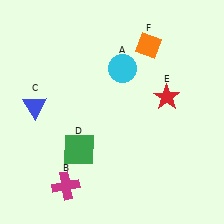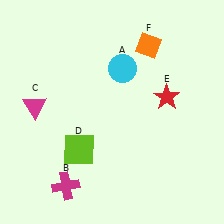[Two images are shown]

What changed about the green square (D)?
In Image 1, D is green. In Image 2, it changed to lime.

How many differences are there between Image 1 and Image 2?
There are 2 differences between the two images.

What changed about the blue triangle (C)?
In Image 1, C is blue. In Image 2, it changed to magenta.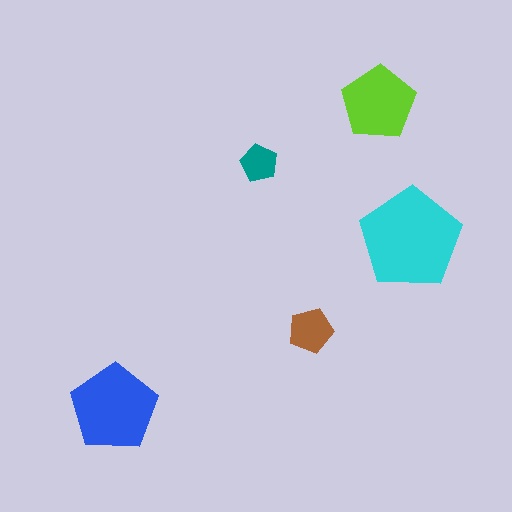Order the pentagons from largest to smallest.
the cyan one, the blue one, the lime one, the brown one, the teal one.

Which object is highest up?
The lime pentagon is topmost.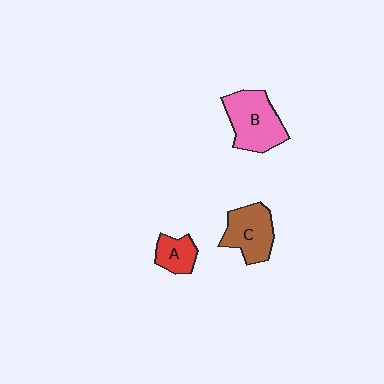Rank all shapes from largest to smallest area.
From largest to smallest: B (pink), C (brown), A (red).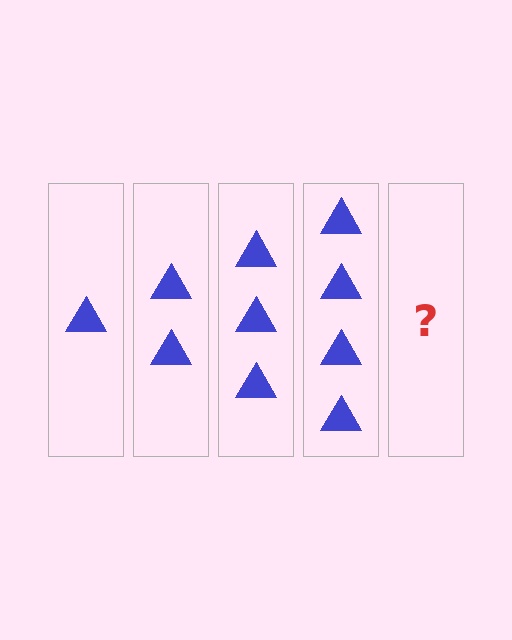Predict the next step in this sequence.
The next step is 5 triangles.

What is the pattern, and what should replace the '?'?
The pattern is that each step adds one more triangle. The '?' should be 5 triangles.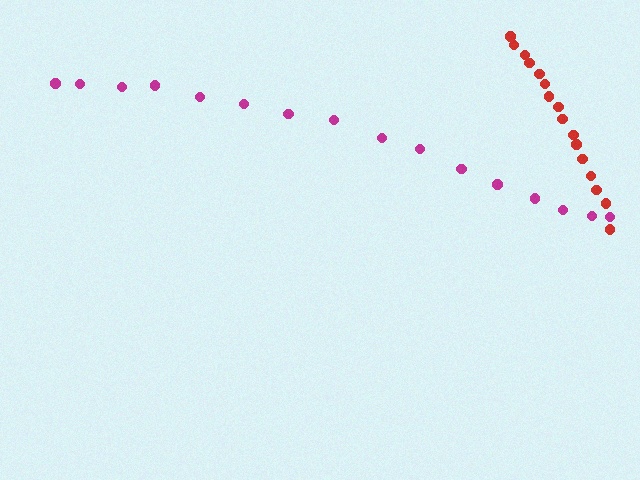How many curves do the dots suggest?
There are 2 distinct paths.